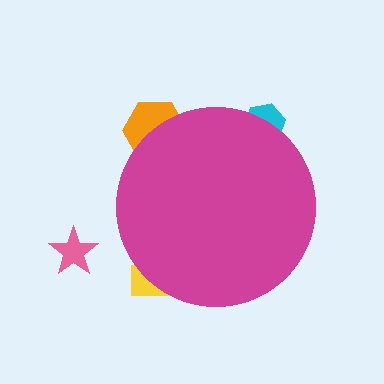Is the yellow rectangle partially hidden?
Yes, the yellow rectangle is partially hidden behind the magenta circle.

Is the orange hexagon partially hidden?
Yes, the orange hexagon is partially hidden behind the magenta circle.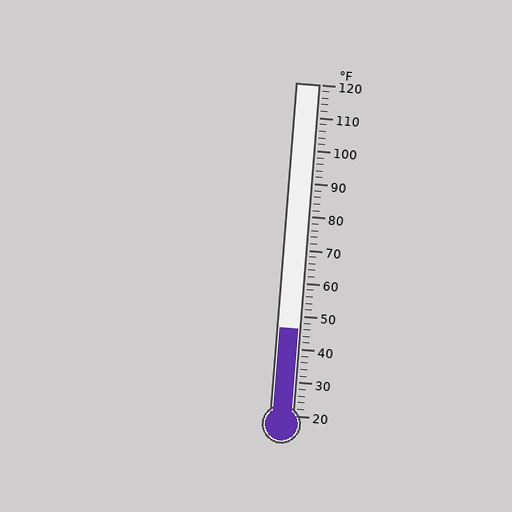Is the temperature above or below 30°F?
The temperature is above 30°F.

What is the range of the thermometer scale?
The thermometer scale ranges from 20°F to 120°F.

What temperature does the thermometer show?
The thermometer shows approximately 46°F.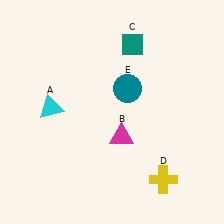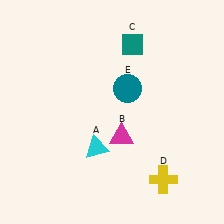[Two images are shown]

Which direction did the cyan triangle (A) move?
The cyan triangle (A) moved right.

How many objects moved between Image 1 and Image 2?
1 object moved between the two images.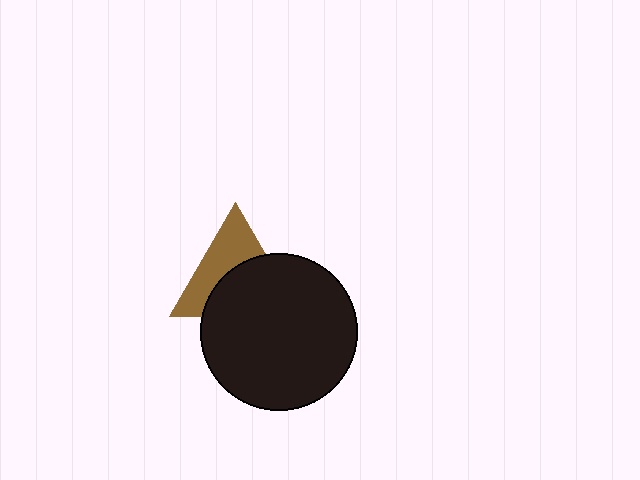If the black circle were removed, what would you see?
You would see the complete brown triangle.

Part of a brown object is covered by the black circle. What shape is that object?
It is a triangle.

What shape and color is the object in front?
The object in front is a black circle.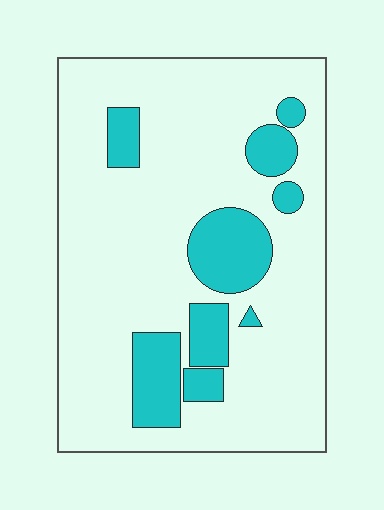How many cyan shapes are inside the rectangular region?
9.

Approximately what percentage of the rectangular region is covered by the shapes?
Approximately 20%.